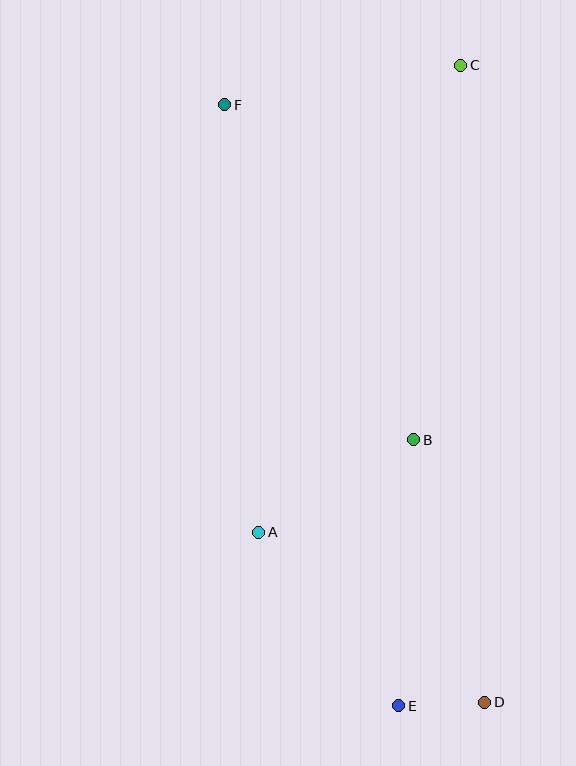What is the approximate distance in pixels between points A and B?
The distance between A and B is approximately 181 pixels.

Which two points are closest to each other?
Points D and E are closest to each other.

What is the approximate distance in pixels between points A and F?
The distance between A and F is approximately 429 pixels.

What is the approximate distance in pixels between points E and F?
The distance between E and F is approximately 626 pixels.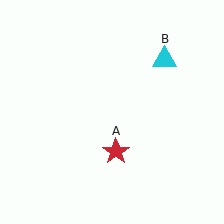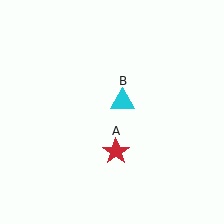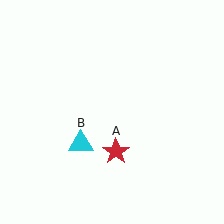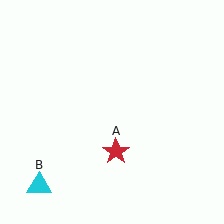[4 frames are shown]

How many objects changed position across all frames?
1 object changed position: cyan triangle (object B).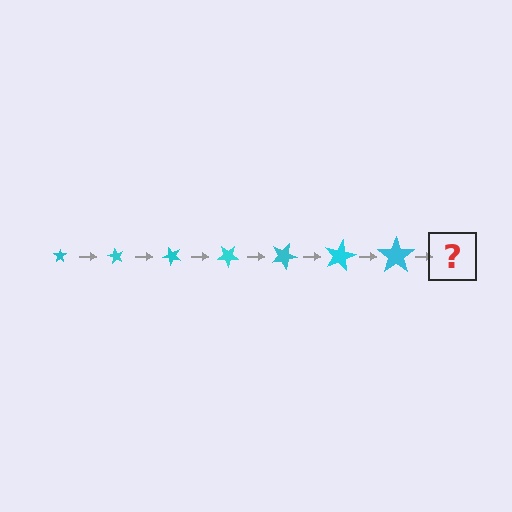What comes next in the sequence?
The next element should be a star, larger than the previous one and rotated 420 degrees from the start.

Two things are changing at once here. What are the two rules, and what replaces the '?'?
The two rules are that the star grows larger each step and it rotates 60 degrees each step. The '?' should be a star, larger than the previous one and rotated 420 degrees from the start.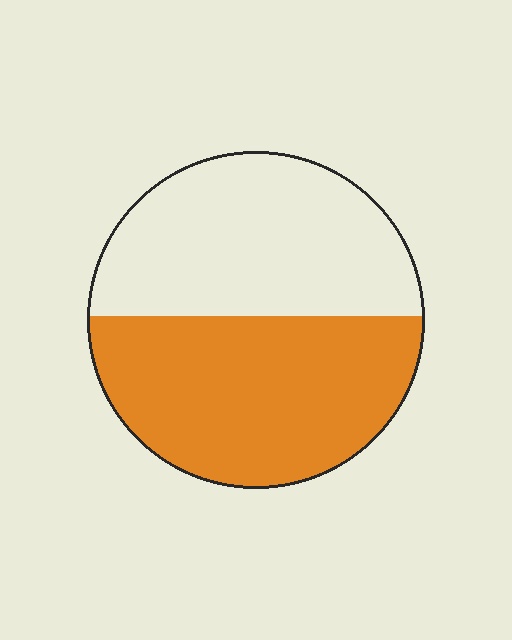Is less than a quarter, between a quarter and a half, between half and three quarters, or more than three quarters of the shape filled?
Between half and three quarters.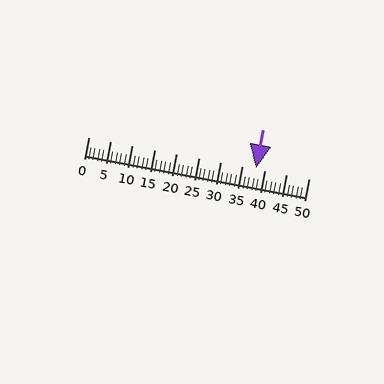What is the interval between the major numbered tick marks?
The major tick marks are spaced 5 units apart.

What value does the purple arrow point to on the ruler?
The purple arrow points to approximately 38.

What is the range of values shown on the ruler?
The ruler shows values from 0 to 50.